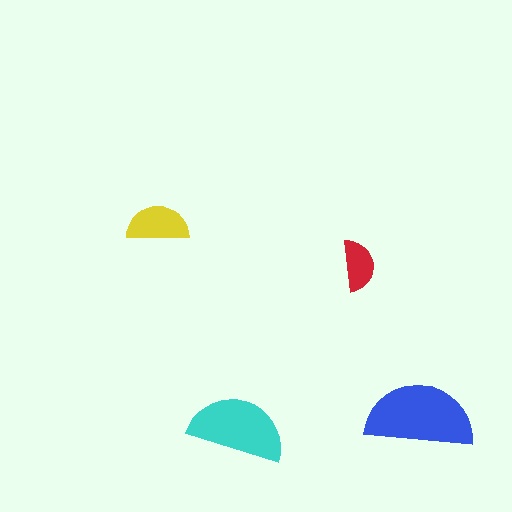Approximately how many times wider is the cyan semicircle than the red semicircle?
About 2 times wider.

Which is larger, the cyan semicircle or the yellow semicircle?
The cyan one.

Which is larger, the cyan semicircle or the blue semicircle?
The blue one.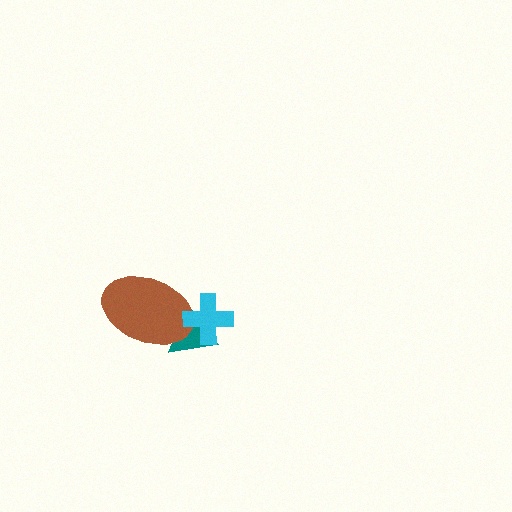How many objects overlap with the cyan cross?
2 objects overlap with the cyan cross.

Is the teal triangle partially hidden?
Yes, it is partially covered by another shape.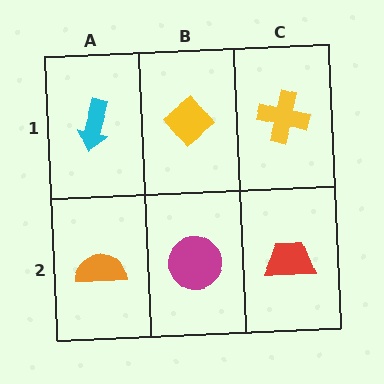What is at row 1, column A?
A cyan arrow.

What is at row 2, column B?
A magenta circle.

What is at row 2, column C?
A red trapezoid.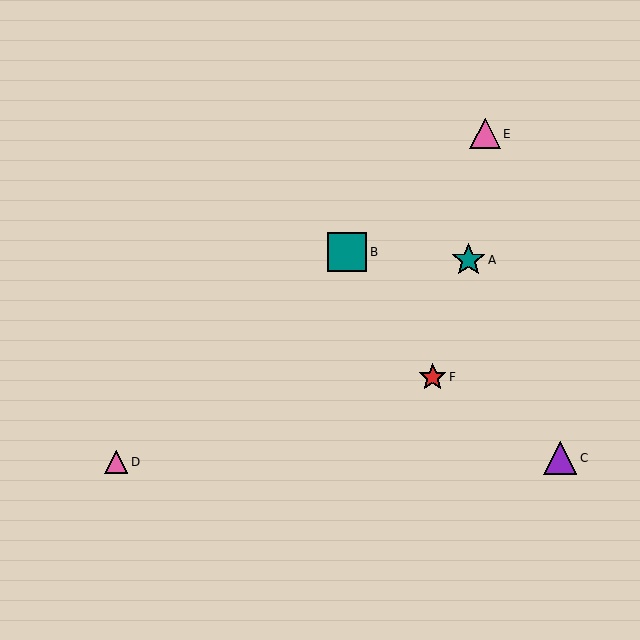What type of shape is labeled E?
Shape E is a pink triangle.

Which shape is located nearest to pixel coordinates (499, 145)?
The pink triangle (labeled E) at (485, 134) is nearest to that location.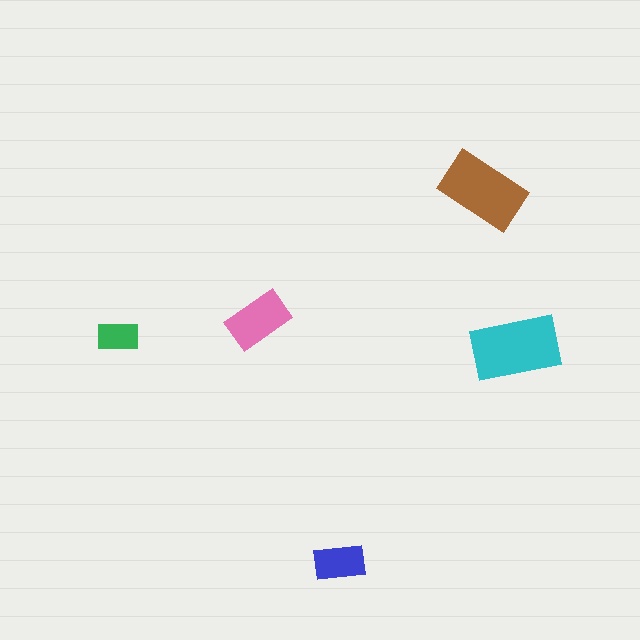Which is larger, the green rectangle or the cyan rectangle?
The cyan one.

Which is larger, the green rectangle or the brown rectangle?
The brown one.